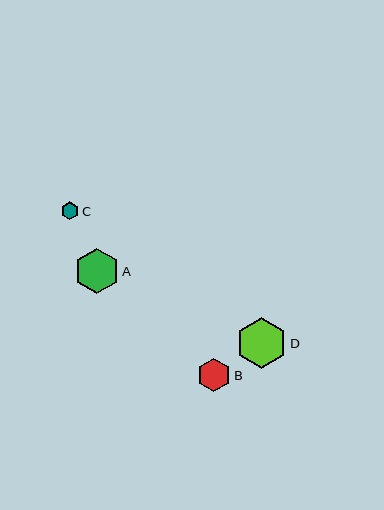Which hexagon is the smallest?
Hexagon C is the smallest with a size of approximately 18 pixels.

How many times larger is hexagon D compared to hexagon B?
Hexagon D is approximately 1.5 times the size of hexagon B.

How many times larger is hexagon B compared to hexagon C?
Hexagon B is approximately 1.9 times the size of hexagon C.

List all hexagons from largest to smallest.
From largest to smallest: D, A, B, C.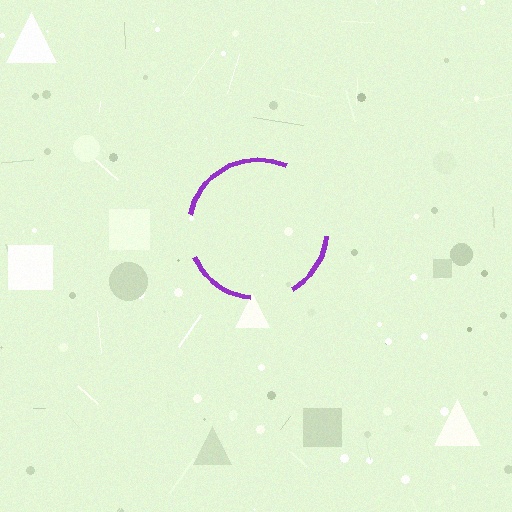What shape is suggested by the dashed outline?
The dashed outline suggests a circle.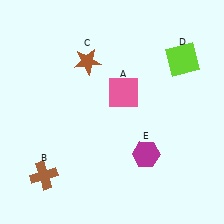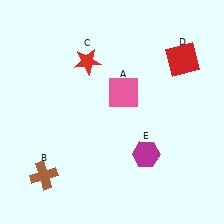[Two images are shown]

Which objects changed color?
C changed from brown to red. D changed from lime to red.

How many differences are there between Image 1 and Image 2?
There are 2 differences between the two images.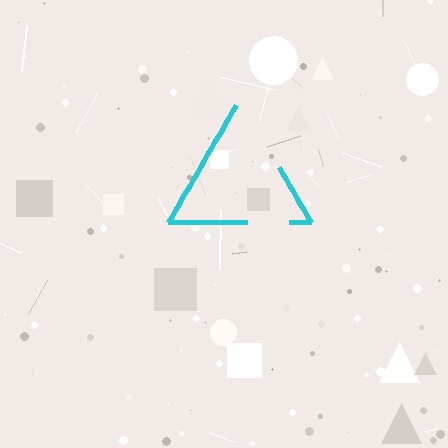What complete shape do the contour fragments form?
The contour fragments form a triangle.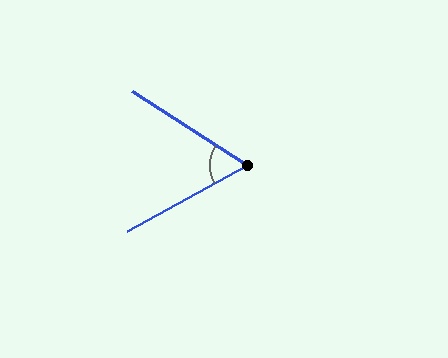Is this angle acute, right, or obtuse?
It is acute.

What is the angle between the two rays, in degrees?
Approximately 61 degrees.